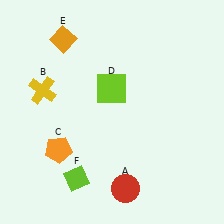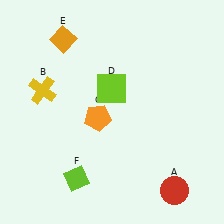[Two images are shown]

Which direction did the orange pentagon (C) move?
The orange pentagon (C) moved right.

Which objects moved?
The objects that moved are: the red circle (A), the orange pentagon (C).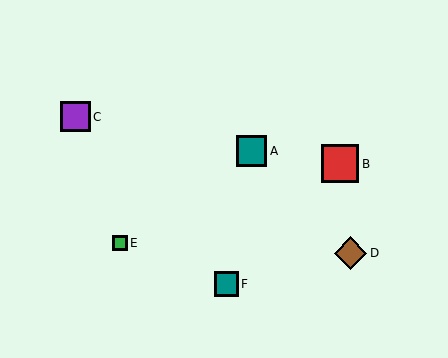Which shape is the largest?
The red square (labeled B) is the largest.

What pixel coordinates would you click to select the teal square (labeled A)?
Click at (251, 151) to select the teal square A.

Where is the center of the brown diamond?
The center of the brown diamond is at (350, 253).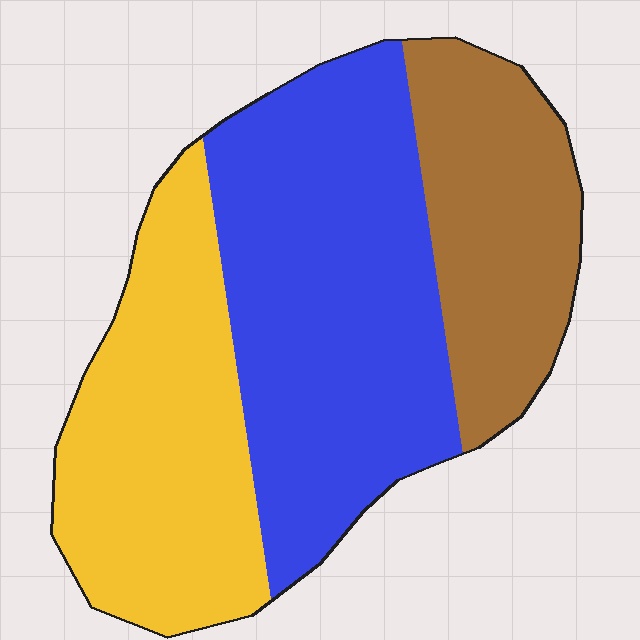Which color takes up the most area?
Blue, at roughly 45%.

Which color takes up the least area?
Brown, at roughly 25%.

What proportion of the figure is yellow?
Yellow covers around 30% of the figure.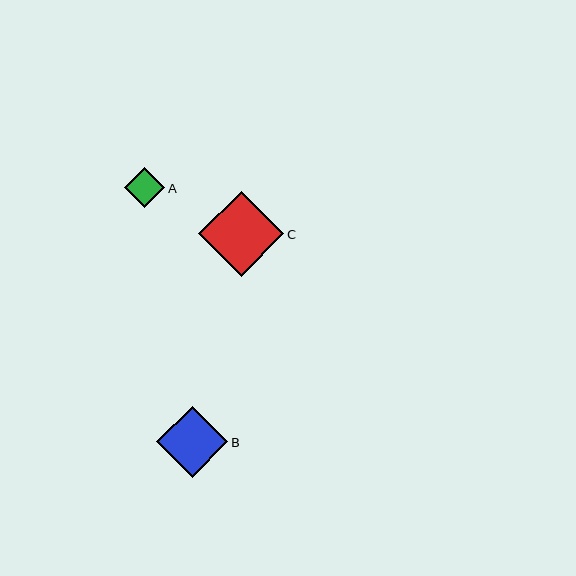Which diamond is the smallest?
Diamond A is the smallest with a size of approximately 40 pixels.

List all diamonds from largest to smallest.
From largest to smallest: C, B, A.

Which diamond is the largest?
Diamond C is the largest with a size of approximately 85 pixels.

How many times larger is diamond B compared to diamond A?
Diamond B is approximately 1.8 times the size of diamond A.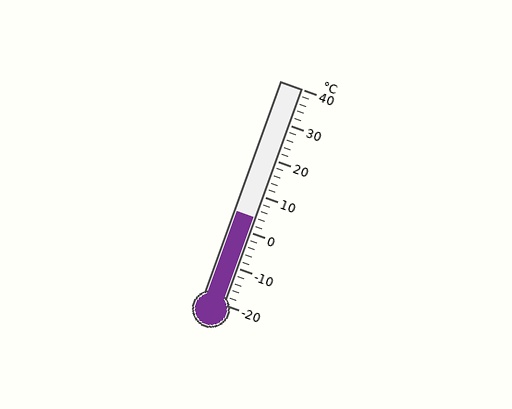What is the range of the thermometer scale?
The thermometer scale ranges from -20°C to 40°C.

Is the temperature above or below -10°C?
The temperature is above -10°C.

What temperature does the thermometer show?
The thermometer shows approximately 4°C.